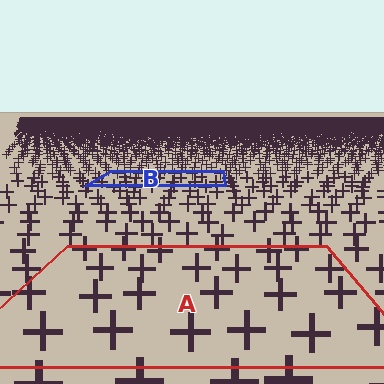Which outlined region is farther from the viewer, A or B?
Region B is farther from the viewer — the texture elements inside it appear smaller and more densely packed.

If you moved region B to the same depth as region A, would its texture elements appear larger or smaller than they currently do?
They would appear larger. At a closer depth, the same texture elements are projected at a bigger on-screen size.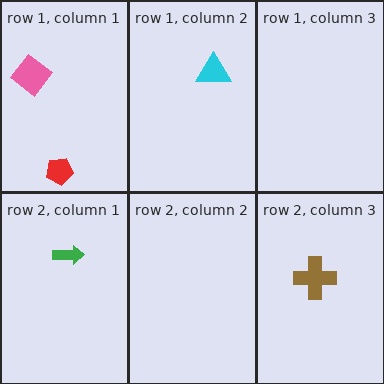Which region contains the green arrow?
The row 2, column 1 region.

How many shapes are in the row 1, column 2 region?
1.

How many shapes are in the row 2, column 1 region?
1.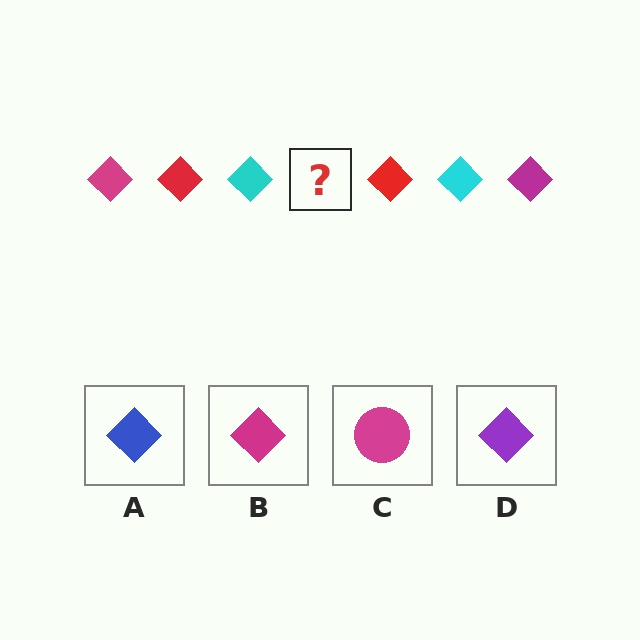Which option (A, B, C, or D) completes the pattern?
B.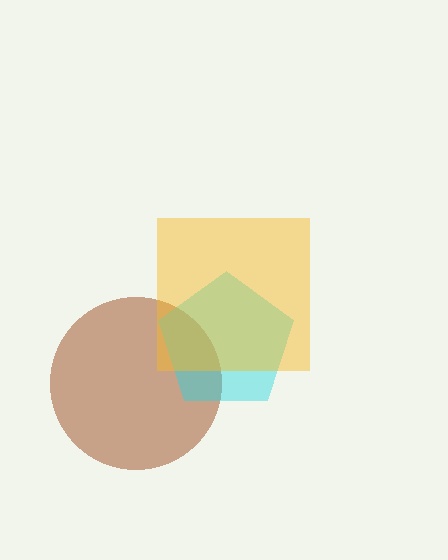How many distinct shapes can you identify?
There are 3 distinct shapes: a brown circle, a cyan pentagon, a yellow square.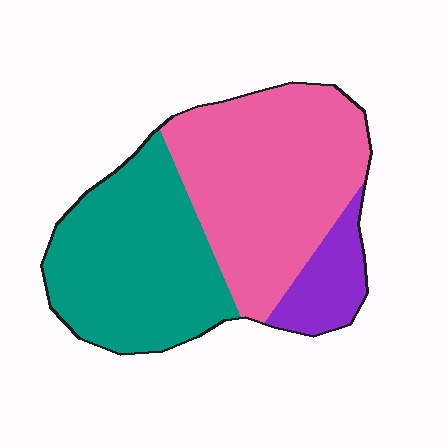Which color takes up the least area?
Purple, at roughly 10%.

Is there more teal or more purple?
Teal.